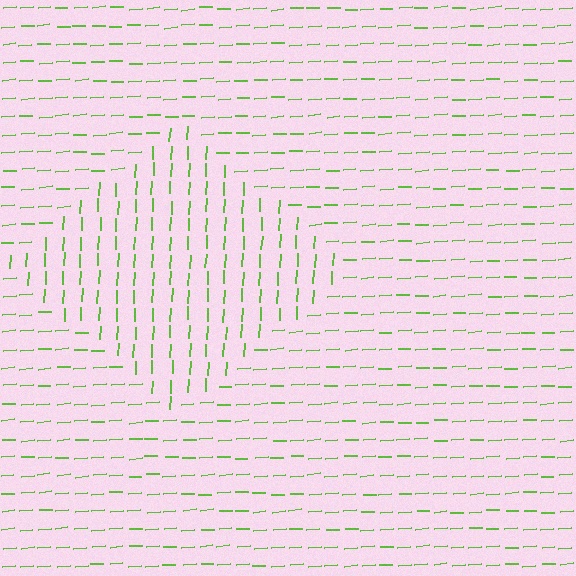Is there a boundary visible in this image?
Yes, there is a texture boundary formed by a change in line orientation.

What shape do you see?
I see a diamond.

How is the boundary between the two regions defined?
The boundary is defined purely by a change in line orientation (approximately 83 degrees difference). All lines are the same color and thickness.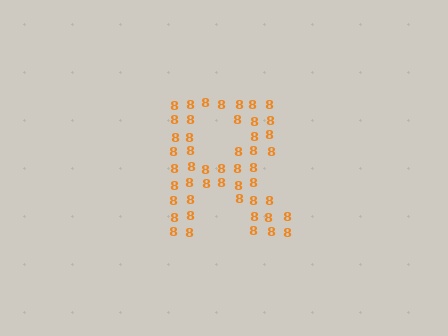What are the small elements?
The small elements are digit 8's.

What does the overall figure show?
The overall figure shows the letter R.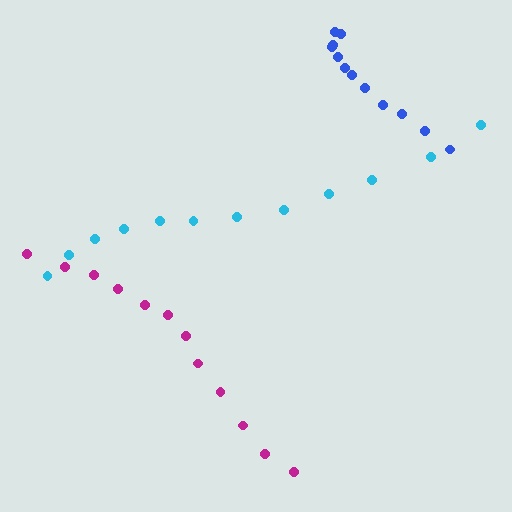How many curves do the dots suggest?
There are 3 distinct paths.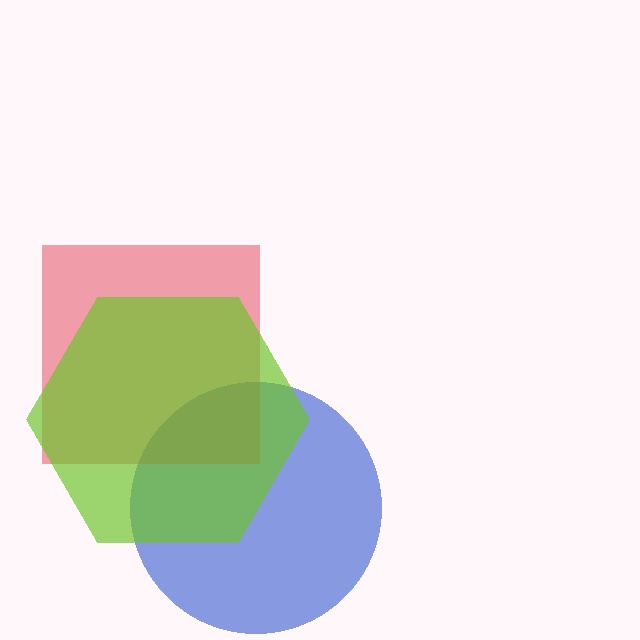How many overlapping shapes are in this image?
There are 3 overlapping shapes in the image.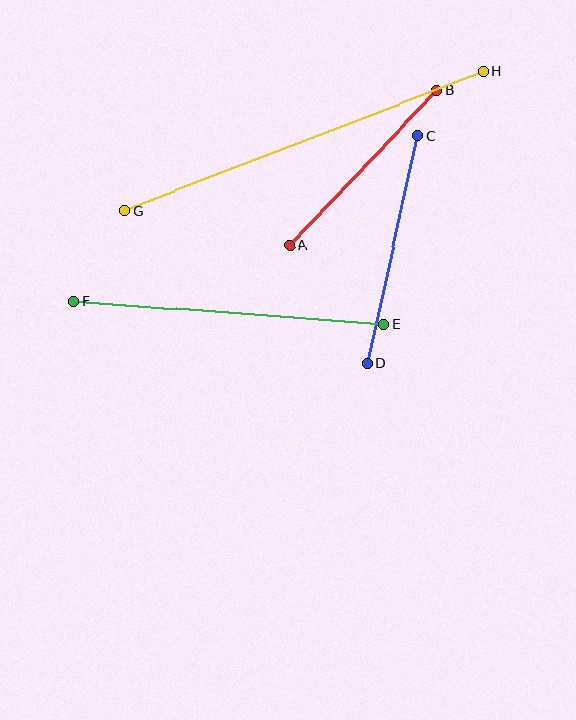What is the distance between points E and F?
The distance is approximately 311 pixels.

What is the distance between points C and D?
The distance is approximately 232 pixels.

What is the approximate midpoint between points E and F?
The midpoint is at approximately (228, 312) pixels.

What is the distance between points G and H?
The distance is approximately 384 pixels.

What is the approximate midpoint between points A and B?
The midpoint is at approximately (363, 168) pixels.